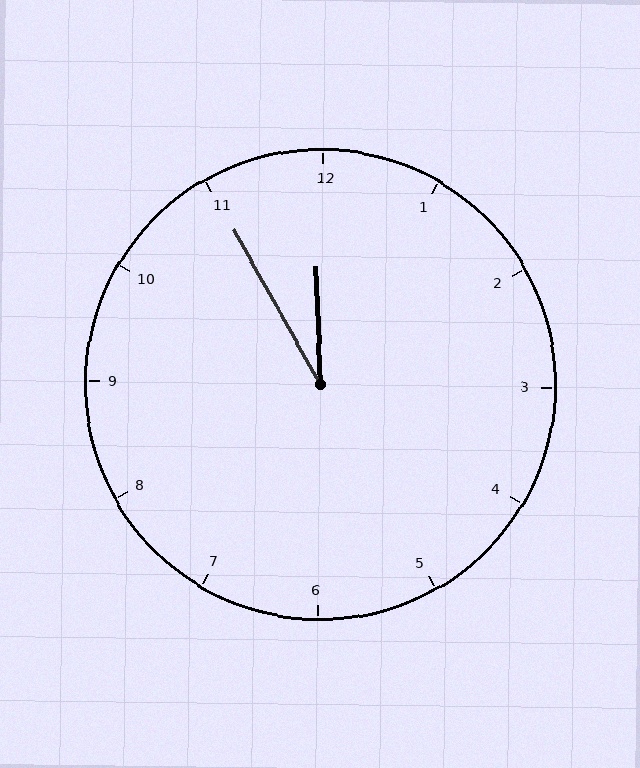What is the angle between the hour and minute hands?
Approximately 28 degrees.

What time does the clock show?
11:55.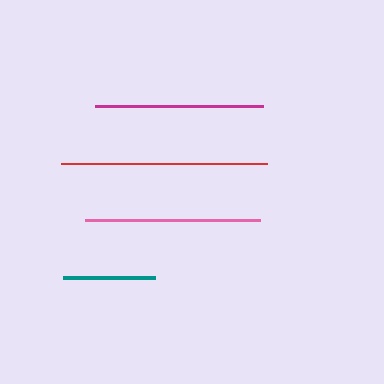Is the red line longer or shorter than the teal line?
The red line is longer than the teal line.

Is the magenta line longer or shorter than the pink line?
The pink line is longer than the magenta line.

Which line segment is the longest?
The red line is the longest at approximately 206 pixels.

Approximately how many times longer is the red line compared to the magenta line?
The red line is approximately 1.2 times the length of the magenta line.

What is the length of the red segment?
The red segment is approximately 206 pixels long.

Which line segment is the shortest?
The teal line is the shortest at approximately 91 pixels.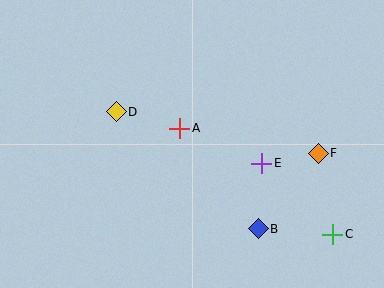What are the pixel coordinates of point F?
Point F is at (318, 153).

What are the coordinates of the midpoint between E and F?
The midpoint between E and F is at (290, 158).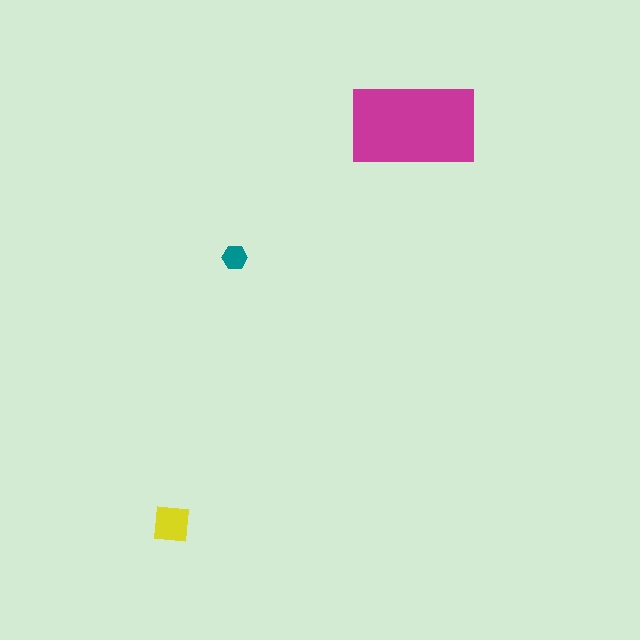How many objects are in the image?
There are 3 objects in the image.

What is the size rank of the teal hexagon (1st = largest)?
3rd.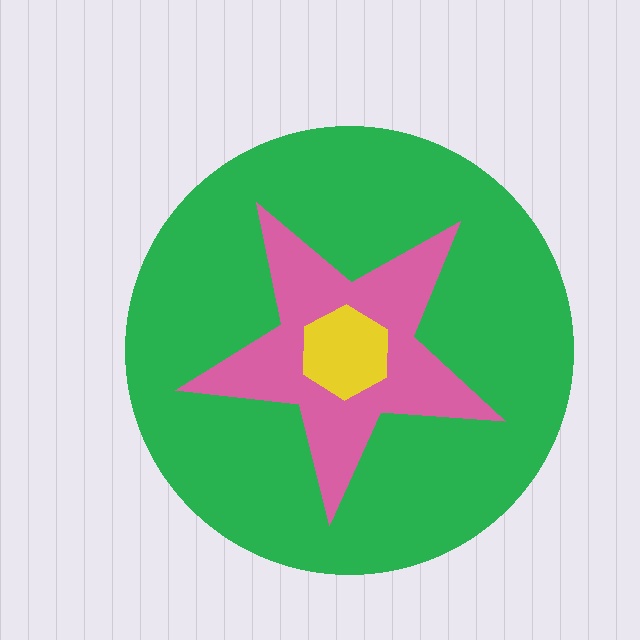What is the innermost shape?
The yellow hexagon.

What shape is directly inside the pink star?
The yellow hexagon.